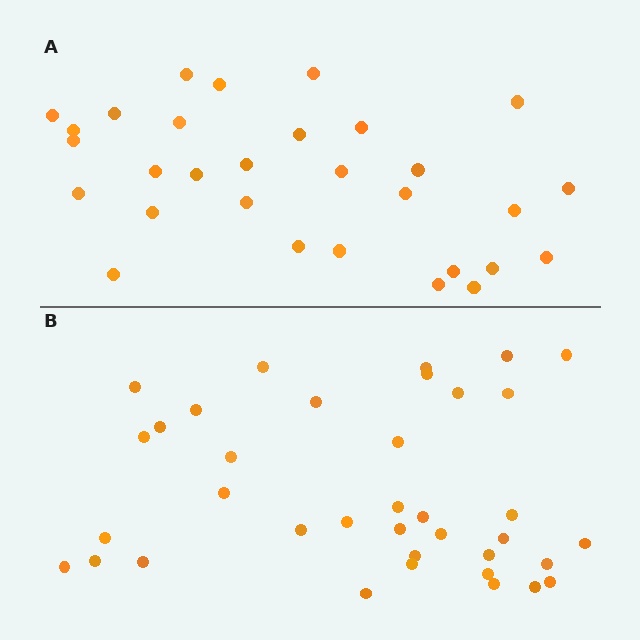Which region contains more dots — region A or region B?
Region B (the bottom region) has more dots.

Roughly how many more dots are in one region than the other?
Region B has roughly 8 or so more dots than region A.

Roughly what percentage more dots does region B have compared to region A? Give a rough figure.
About 25% more.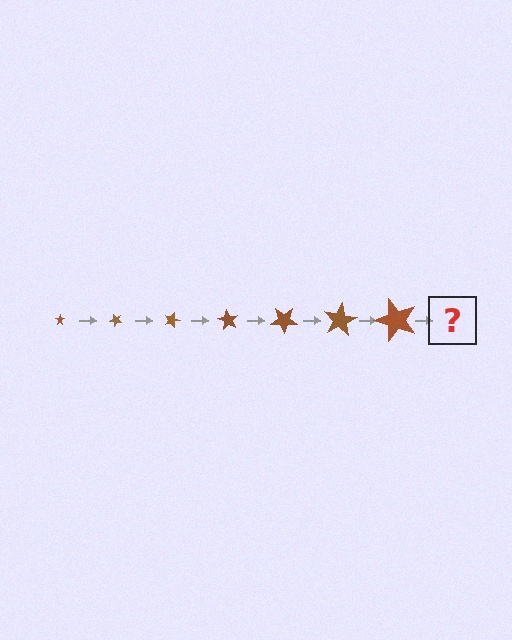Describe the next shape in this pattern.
It should be a star, larger than the previous one and rotated 315 degrees from the start.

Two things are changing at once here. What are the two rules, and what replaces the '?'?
The two rules are that the star grows larger each step and it rotates 45 degrees each step. The '?' should be a star, larger than the previous one and rotated 315 degrees from the start.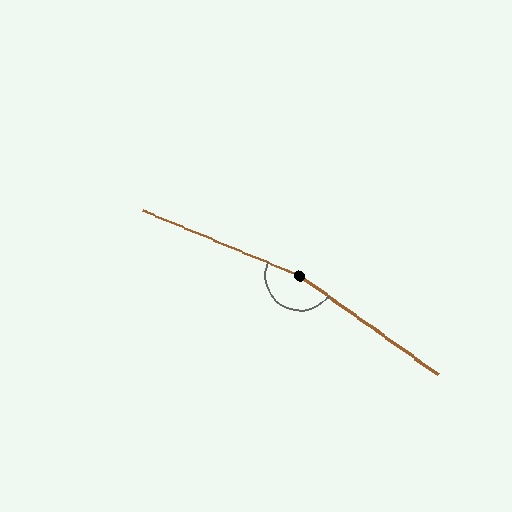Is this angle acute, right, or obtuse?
It is obtuse.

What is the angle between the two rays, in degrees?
Approximately 167 degrees.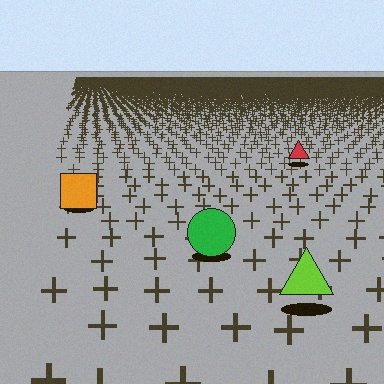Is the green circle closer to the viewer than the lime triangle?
No. The lime triangle is closer — you can tell from the texture gradient: the ground texture is coarser near it.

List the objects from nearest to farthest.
From nearest to farthest: the lime triangle, the green circle, the orange square, the red triangle.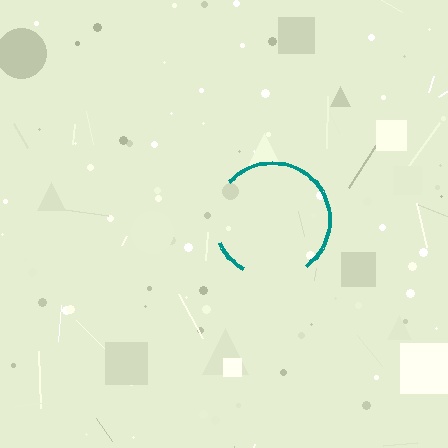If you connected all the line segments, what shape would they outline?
They would outline a circle.